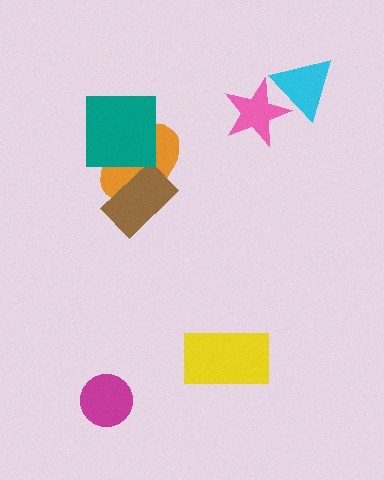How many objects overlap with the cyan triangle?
1 object overlaps with the cyan triangle.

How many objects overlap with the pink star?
1 object overlaps with the pink star.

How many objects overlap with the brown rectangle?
1 object overlaps with the brown rectangle.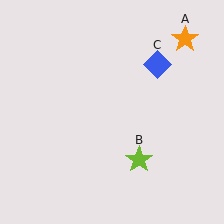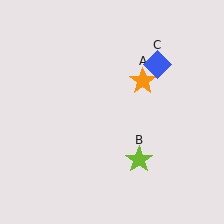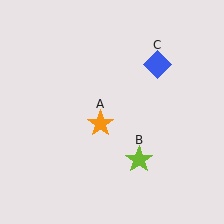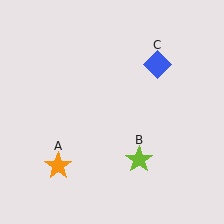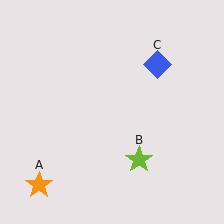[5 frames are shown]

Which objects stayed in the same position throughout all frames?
Lime star (object B) and blue diamond (object C) remained stationary.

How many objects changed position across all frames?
1 object changed position: orange star (object A).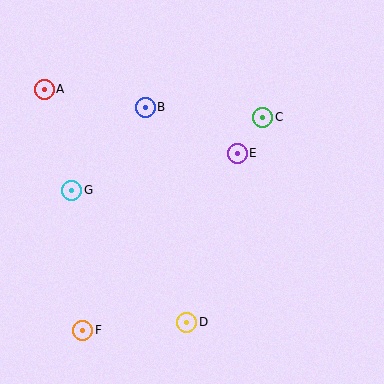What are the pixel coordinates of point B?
Point B is at (145, 107).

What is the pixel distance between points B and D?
The distance between B and D is 219 pixels.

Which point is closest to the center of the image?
Point E at (237, 153) is closest to the center.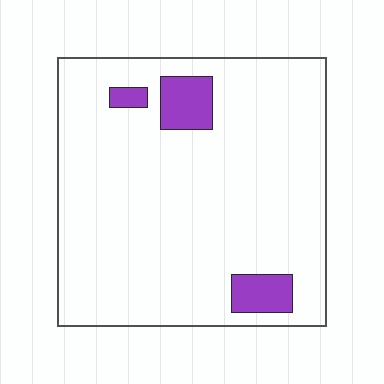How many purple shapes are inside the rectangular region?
3.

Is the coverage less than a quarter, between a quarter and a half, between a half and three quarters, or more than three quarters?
Less than a quarter.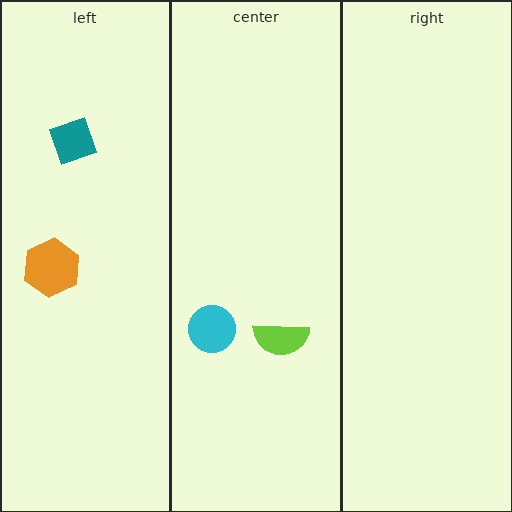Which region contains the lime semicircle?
The center region.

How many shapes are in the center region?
2.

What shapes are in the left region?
The orange hexagon, the teal square.